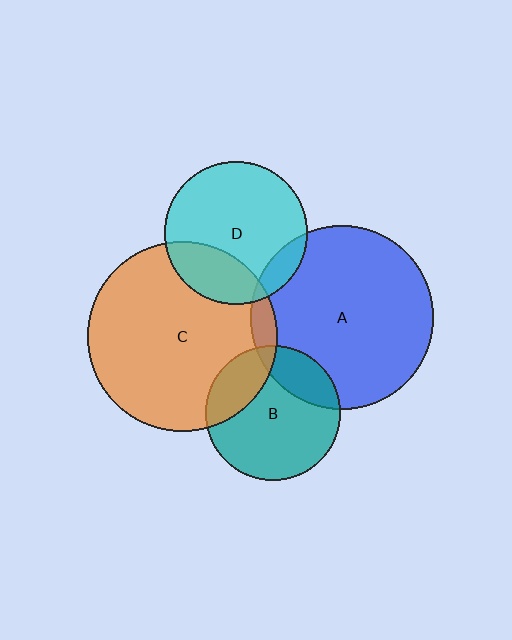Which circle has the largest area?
Circle C (orange).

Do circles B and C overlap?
Yes.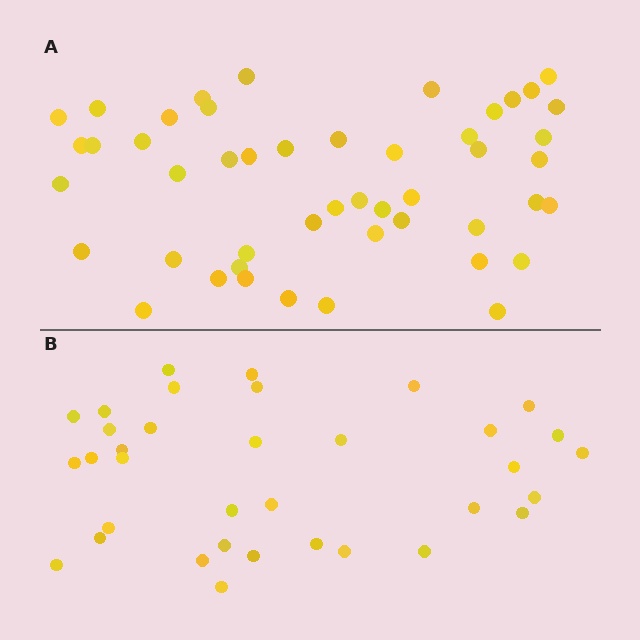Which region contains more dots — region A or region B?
Region A (the top region) has more dots.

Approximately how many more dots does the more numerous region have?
Region A has approximately 15 more dots than region B.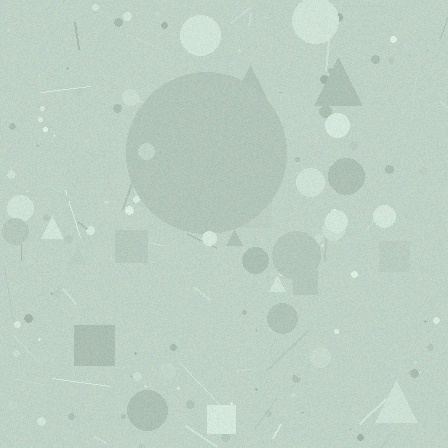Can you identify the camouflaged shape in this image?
The camouflaged shape is a circle.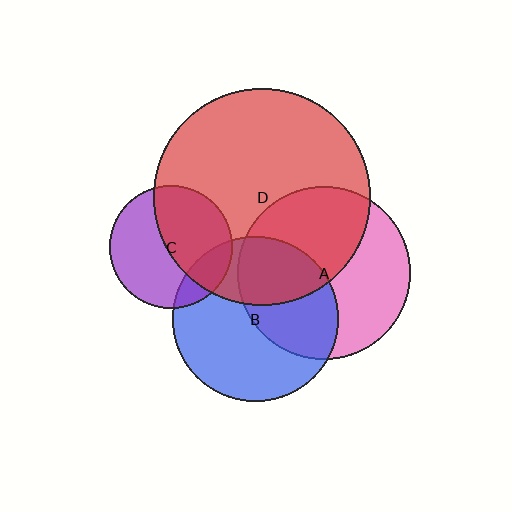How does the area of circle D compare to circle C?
Approximately 3.1 times.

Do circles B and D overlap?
Yes.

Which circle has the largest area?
Circle D (red).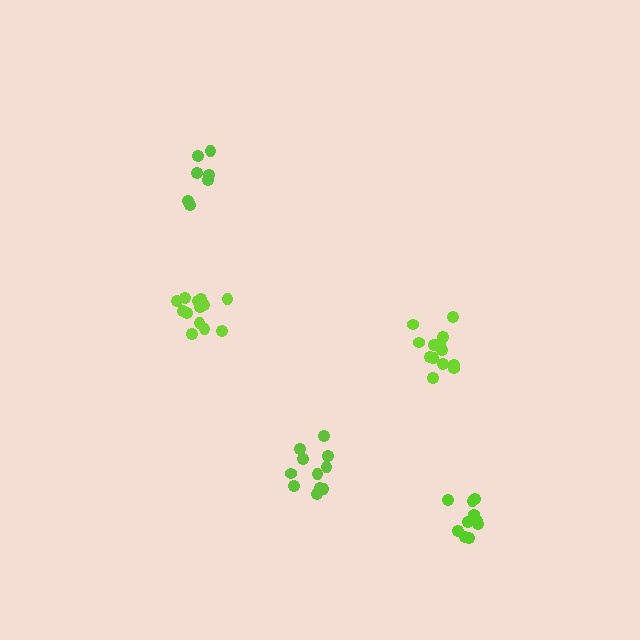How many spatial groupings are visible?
There are 5 spatial groupings.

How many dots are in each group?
Group 1: 13 dots, Group 2: 13 dots, Group 3: 7 dots, Group 4: 10 dots, Group 5: 11 dots (54 total).